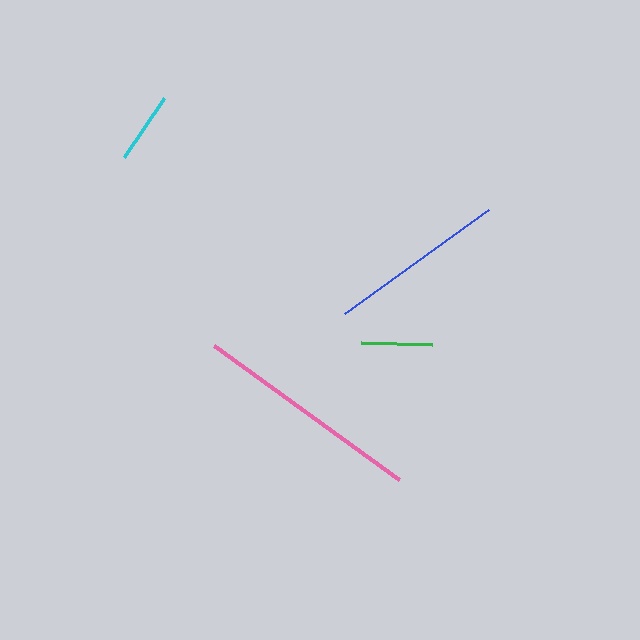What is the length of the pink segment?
The pink segment is approximately 228 pixels long.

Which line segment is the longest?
The pink line is the longest at approximately 228 pixels.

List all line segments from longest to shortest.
From longest to shortest: pink, blue, cyan, green.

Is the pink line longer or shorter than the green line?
The pink line is longer than the green line.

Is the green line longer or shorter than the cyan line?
The cyan line is longer than the green line.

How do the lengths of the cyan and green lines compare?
The cyan and green lines are approximately the same length.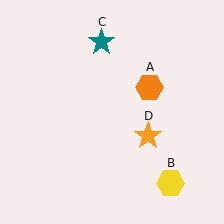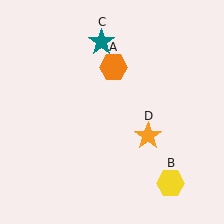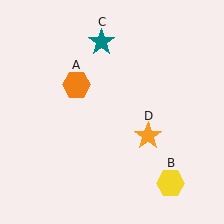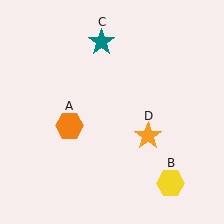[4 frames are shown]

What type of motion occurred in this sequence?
The orange hexagon (object A) rotated counterclockwise around the center of the scene.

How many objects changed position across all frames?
1 object changed position: orange hexagon (object A).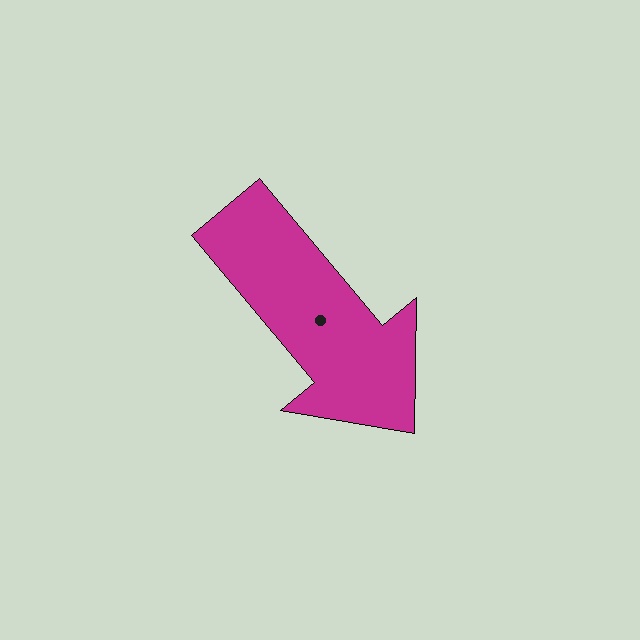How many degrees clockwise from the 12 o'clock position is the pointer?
Approximately 140 degrees.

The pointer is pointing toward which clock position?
Roughly 5 o'clock.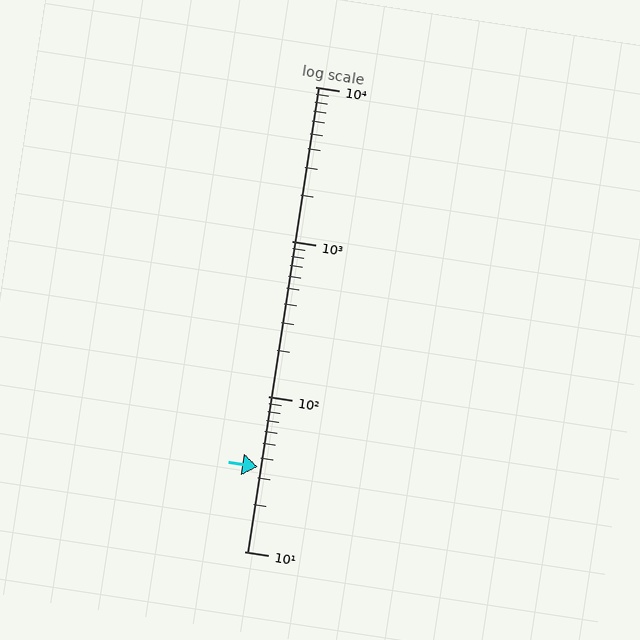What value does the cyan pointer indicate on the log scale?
The pointer indicates approximately 35.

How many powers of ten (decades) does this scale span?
The scale spans 3 decades, from 10 to 10000.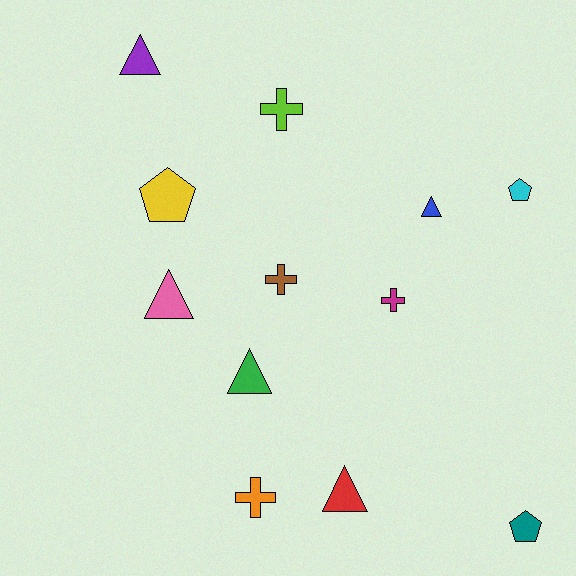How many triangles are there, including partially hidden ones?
There are 5 triangles.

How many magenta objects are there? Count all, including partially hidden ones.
There is 1 magenta object.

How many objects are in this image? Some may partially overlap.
There are 12 objects.